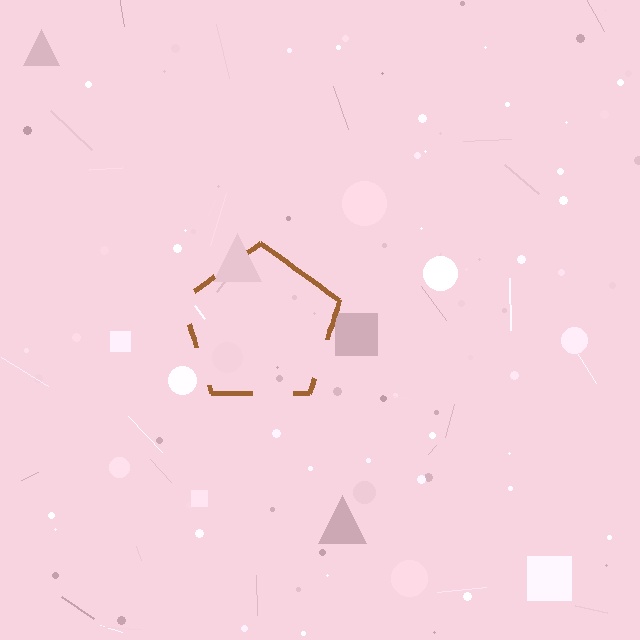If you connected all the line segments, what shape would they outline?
They would outline a pentagon.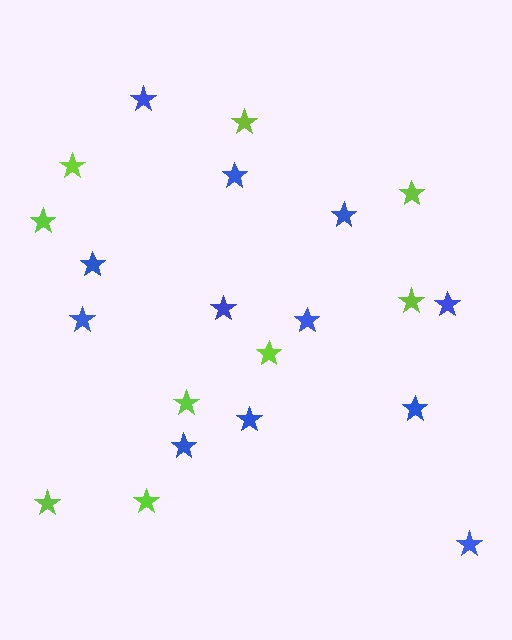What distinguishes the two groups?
There are 2 groups: one group of blue stars (12) and one group of lime stars (9).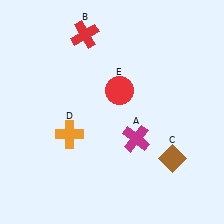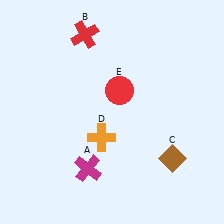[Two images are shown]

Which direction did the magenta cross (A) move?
The magenta cross (A) moved left.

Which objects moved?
The objects that moved are: the magenta cross (A), the orange cross (D).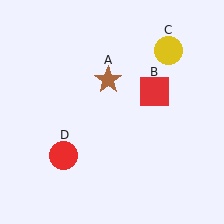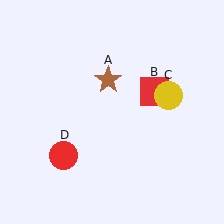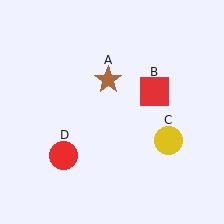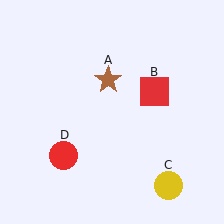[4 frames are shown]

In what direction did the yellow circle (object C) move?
The yellow circle (object C) moved down.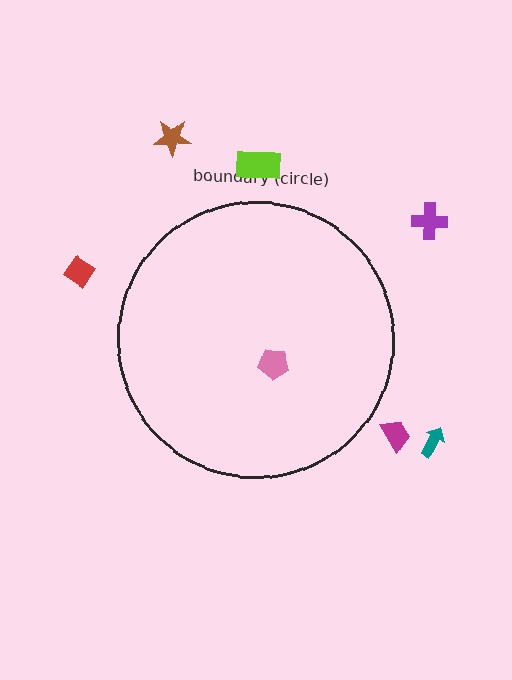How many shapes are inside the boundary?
1 inside, 6 outside.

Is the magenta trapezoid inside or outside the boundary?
Outside.